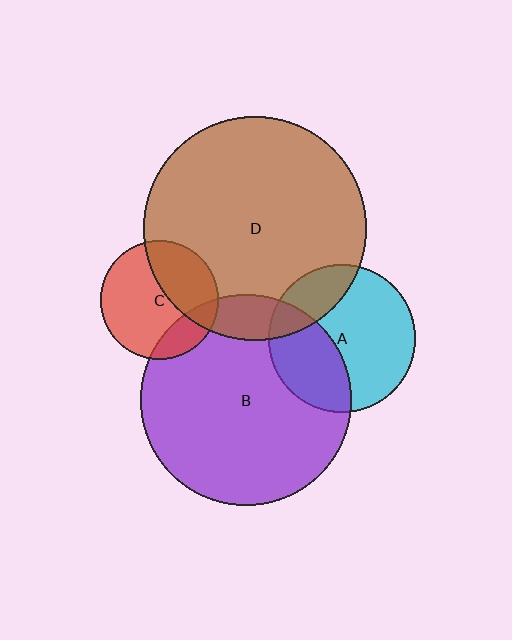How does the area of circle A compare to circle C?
Approximately 1.6 times.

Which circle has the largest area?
Circle D (brown).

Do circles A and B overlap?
Yes.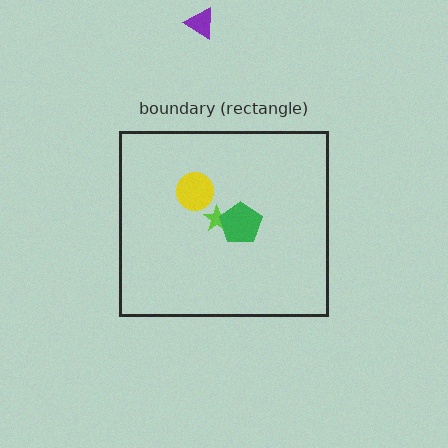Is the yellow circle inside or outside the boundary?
Inside.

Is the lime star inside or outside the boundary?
Inside.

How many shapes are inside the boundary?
3 inside, 1 outside.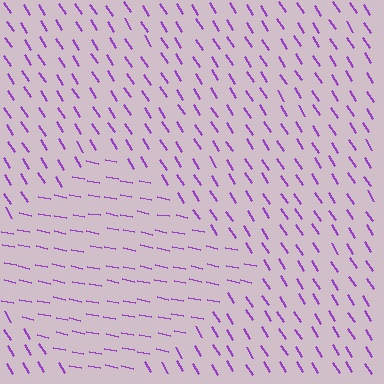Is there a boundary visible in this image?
Yes, there is a texture boundary formed by a change in line orientation.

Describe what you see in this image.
The image is filled with small purple line segments. A diamond region in the image has lines oriented differently from the surrounding lines, creating a visible texture boundary.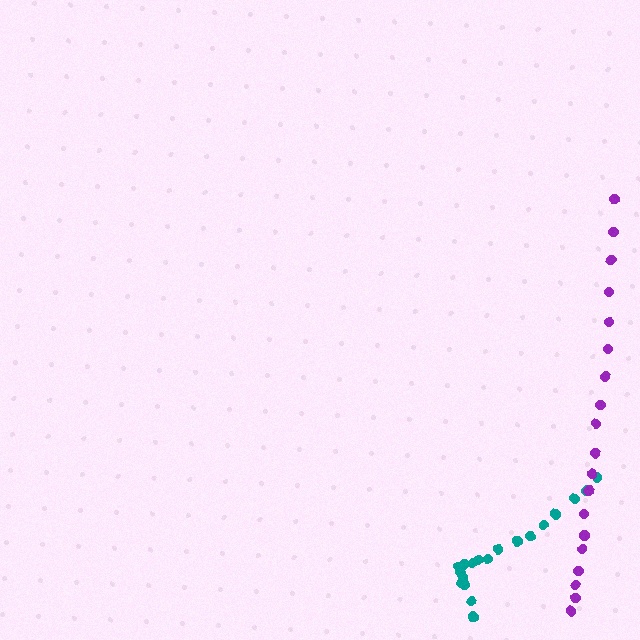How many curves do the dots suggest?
There are 2 distinct paths.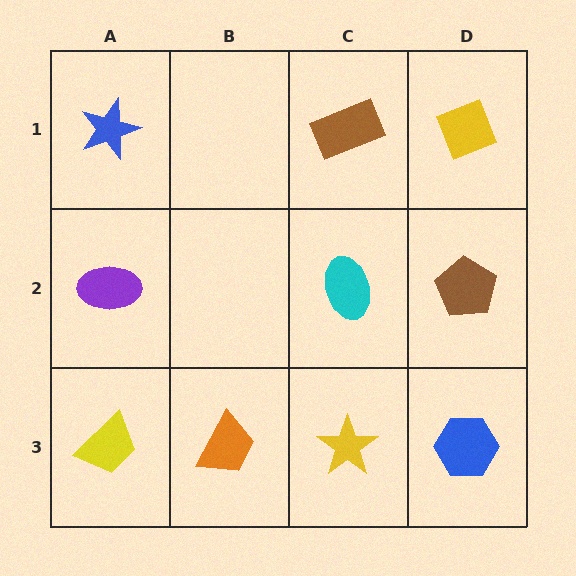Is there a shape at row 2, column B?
No, that cell is empty.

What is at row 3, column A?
A yellow trapezoid.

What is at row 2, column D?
A brown pentagon.